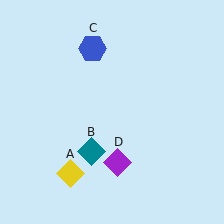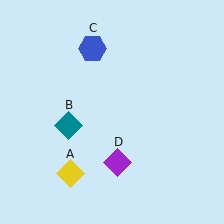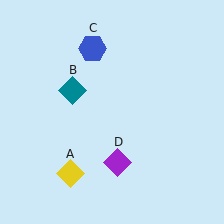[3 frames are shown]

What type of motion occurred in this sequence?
The teal diamond (object B) rotated clockwise around the center of the scene.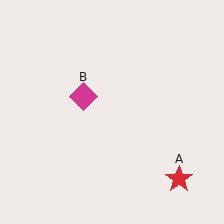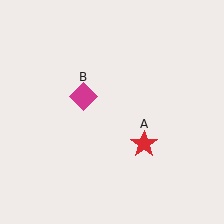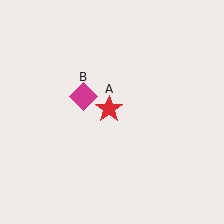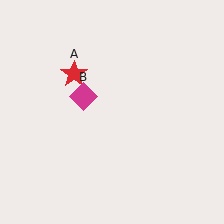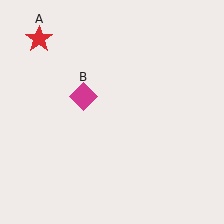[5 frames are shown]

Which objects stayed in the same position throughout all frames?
Magenta diamond (object B) remained stationary.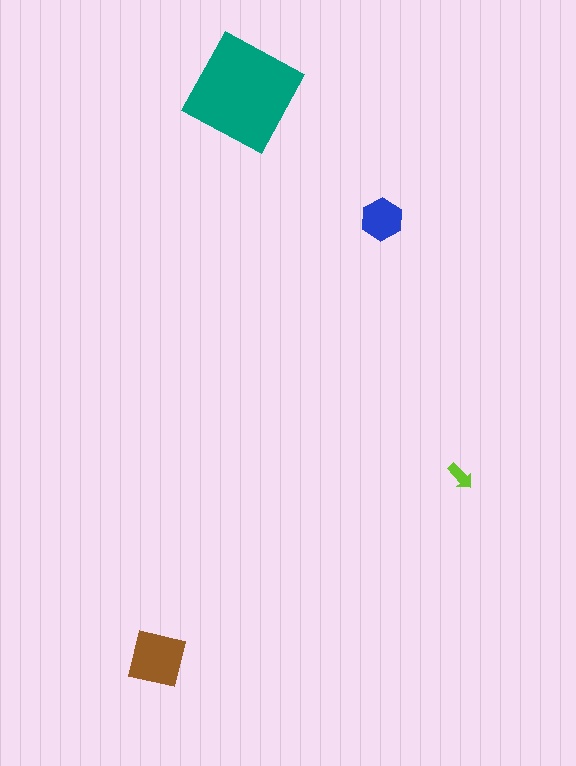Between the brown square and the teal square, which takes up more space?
The teal square.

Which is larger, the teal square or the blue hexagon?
The teal square.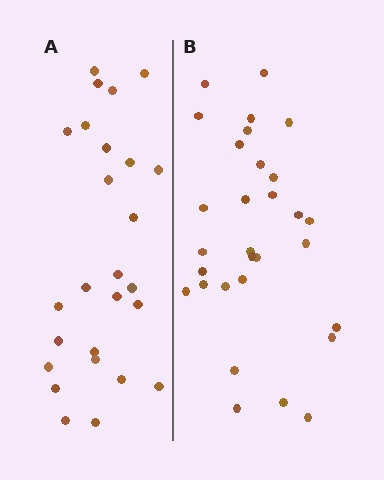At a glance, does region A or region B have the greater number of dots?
Region B (the right region) has more dots.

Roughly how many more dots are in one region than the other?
Region B has about 4 more dots than region A.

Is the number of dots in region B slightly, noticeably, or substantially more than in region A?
Region B has only slightly more — the two regions are fairly close. The ratio is roughly 1.2 to 1.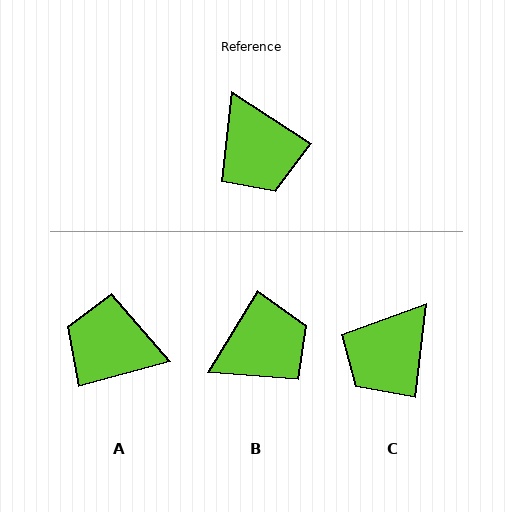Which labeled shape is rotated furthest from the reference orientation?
A, about 133 degrees away.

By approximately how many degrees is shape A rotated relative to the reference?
Approximately 133 degrees clockwise.